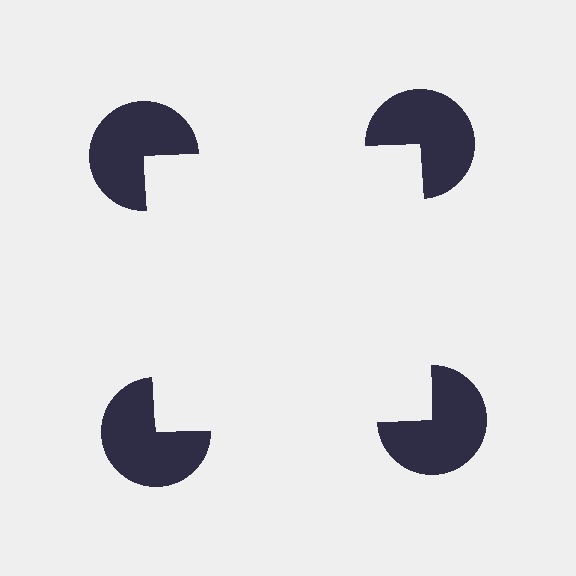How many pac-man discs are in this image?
There are 4 — one at each vertex of the illusory square.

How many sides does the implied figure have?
4 sides.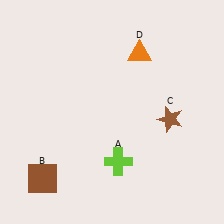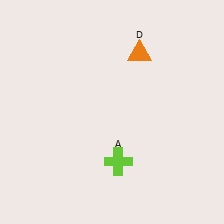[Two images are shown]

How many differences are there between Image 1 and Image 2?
There are 2 differences between the two images.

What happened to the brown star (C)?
The brown star (C) was removed in Image 2. It was in the bottom-right area of Image 1.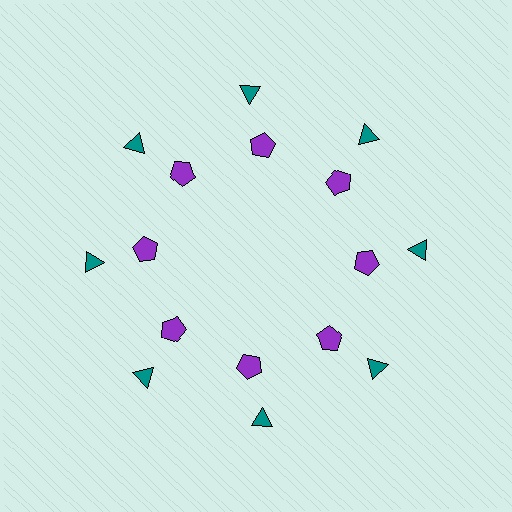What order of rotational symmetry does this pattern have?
This pattern has 8-fold rotational symmetry.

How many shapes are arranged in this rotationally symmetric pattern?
There are 16 shapes, arranged in 8 groups of 2.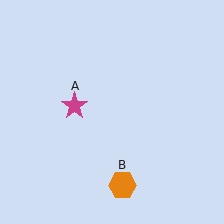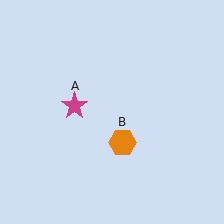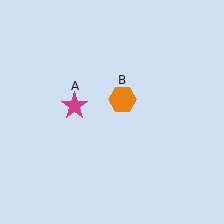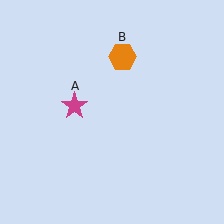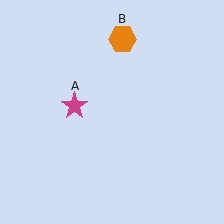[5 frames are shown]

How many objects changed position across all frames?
1 object changed position: orange hexagon (object B).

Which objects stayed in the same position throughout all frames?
Magenta star (object A) remained stationary.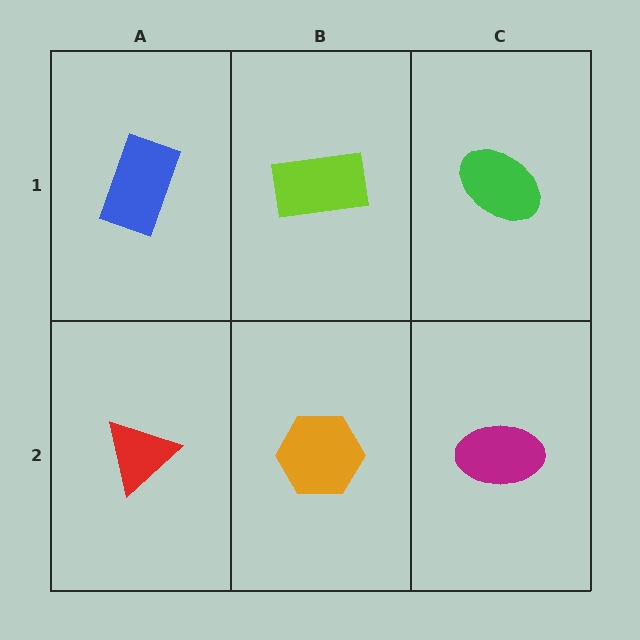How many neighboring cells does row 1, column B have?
3.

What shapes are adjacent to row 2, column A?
A blue rectangle (row 1, column A), an orange hexagon (row 2, column B).